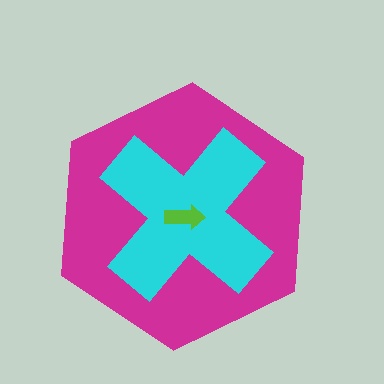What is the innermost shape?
The lime arrow.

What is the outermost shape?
The magenta hexagon.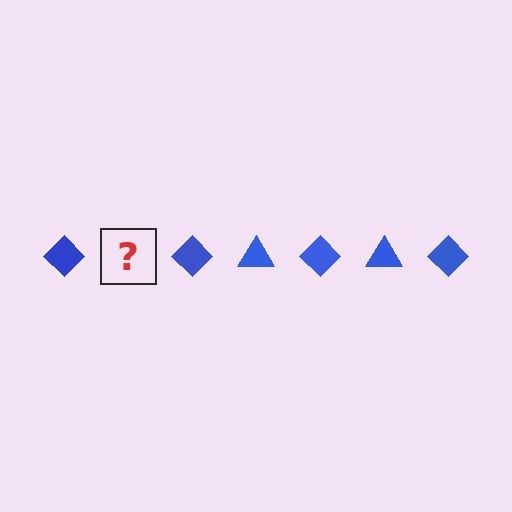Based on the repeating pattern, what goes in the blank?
The blank should be a blue triangle.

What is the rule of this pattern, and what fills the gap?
The rule is that the pattern cycles through diamond, triangle shapes in blue. The gap should be filled with a blue triangle.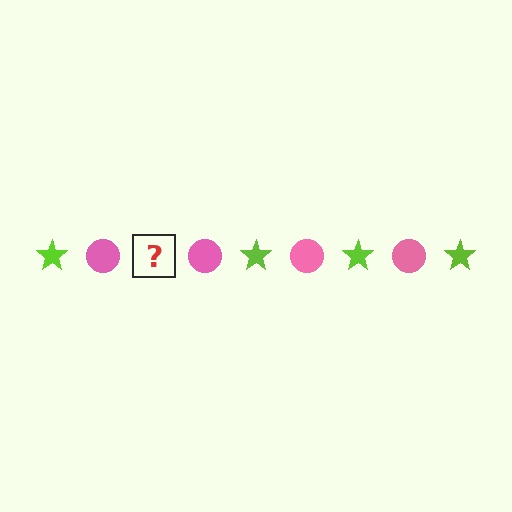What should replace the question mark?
The question mark should be replaced with a lime star.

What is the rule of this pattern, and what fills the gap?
The rule is that the pattern alternates between lime star and pink circle. The gap should be filled with a lime star.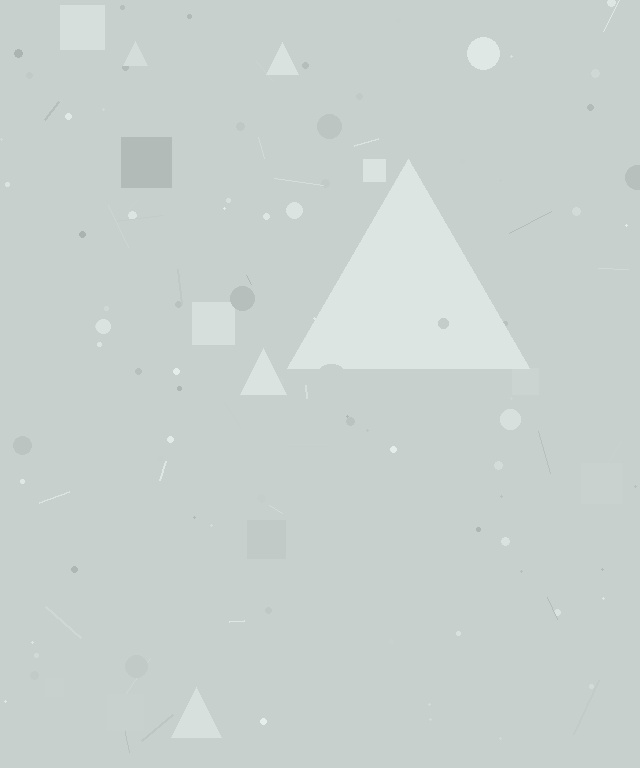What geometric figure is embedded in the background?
A triangle is embedded in the background.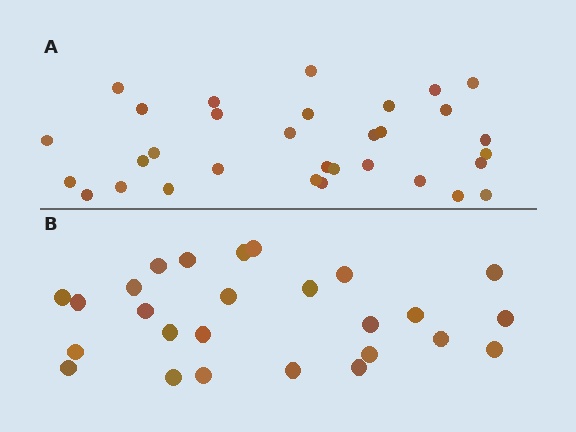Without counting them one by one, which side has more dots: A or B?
Region A (the top region) has more dots.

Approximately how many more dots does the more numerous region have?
Region A has about 6 more dots than region B.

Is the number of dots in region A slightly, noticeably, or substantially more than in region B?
Region A has only slightly more — the two regions are fairly close. The ratio is roughly 1.2 to 1.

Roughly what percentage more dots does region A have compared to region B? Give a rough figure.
About 25% more.